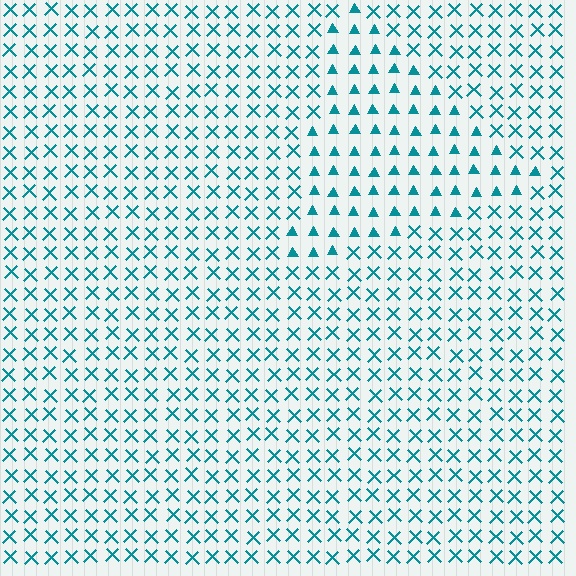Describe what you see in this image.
The image is filled with small teal elements arranged in a uniform grid. A triangle-shaped region contains triangles, while the surrounding area contains X marks. The boundary is defined purely by the change in element shape.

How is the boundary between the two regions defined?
The boundary is defined by a change in element shape: triangles inside vs. X marks outside. All elements share the same color and spacing.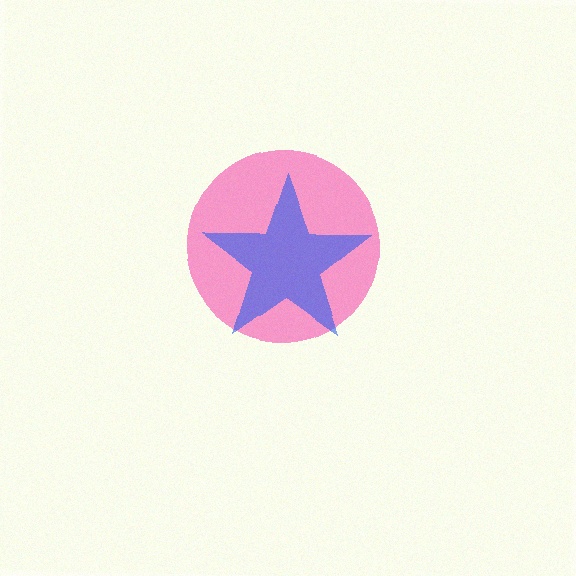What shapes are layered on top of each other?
The layered shapes are: a pink circle, a blue star.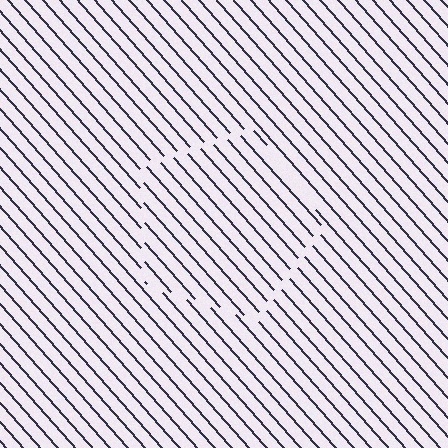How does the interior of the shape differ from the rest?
The interior of the shape contains the same grating, shifted by half a period — the contour is defined by the phase discontinuity where line-ends from the inner and outer gratings abut.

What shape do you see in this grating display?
An illusory pentagon. The interior of the shape contains the same grating, shifted by half a period — the contour is defined by the phase discontinuity where line-ends from the inner and outer gratings abut.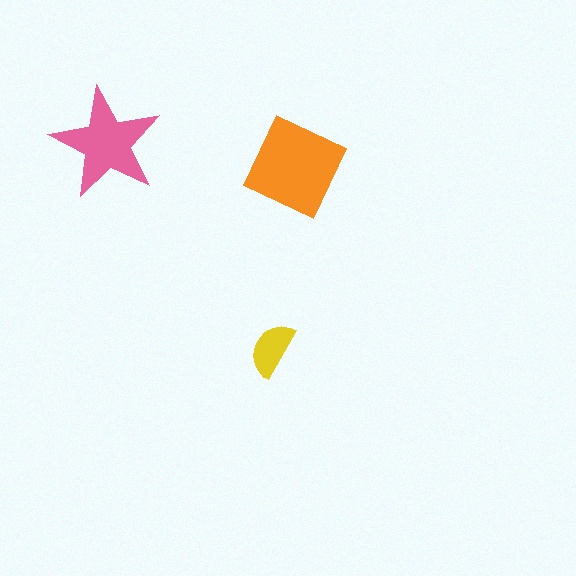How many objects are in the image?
There are 3 objects in the image.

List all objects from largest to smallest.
The orange square, the pink star, the yellow semicircle.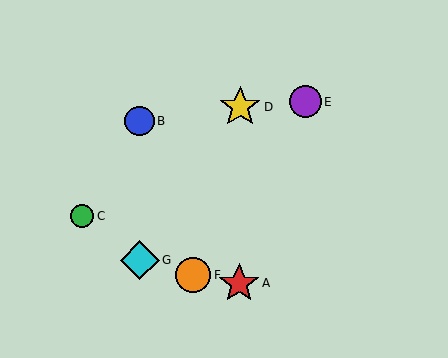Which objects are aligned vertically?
Objects B, G are aligned vertically.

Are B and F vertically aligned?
No, B is at x≈140 and F is at x≈193.